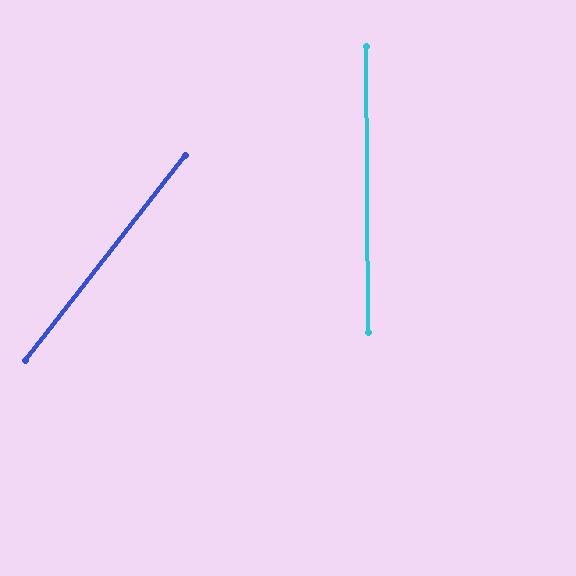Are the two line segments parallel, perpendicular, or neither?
Neither parallel nor perpendicular — they differ by about 39°.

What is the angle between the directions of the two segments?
Approximately 39 degrees.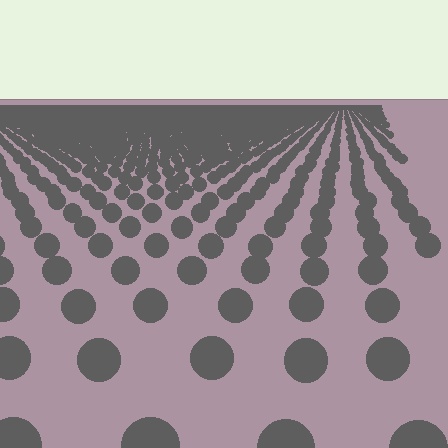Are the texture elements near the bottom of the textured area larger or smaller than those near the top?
Larger. Near the bottom, elements are closer to the viewer and appear at a bigger on-screen size.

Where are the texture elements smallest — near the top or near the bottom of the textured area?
Near the top.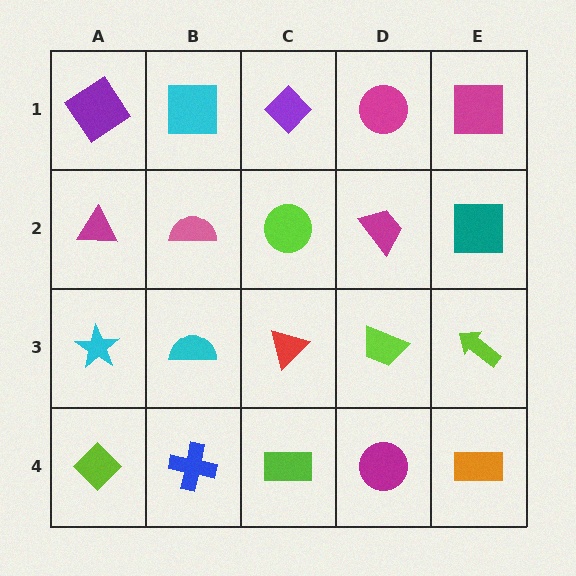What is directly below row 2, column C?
A red triangle.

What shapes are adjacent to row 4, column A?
A cyan star (row 3, column A), a blue cross (row 4, column B).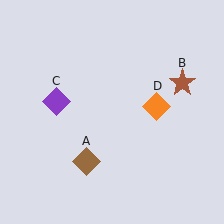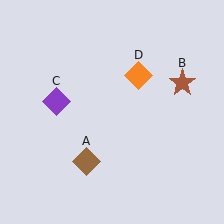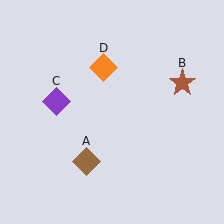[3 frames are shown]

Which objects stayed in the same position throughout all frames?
Brown diamond (object A) and brown star (object B) and purple diamond (object C) remained stationary.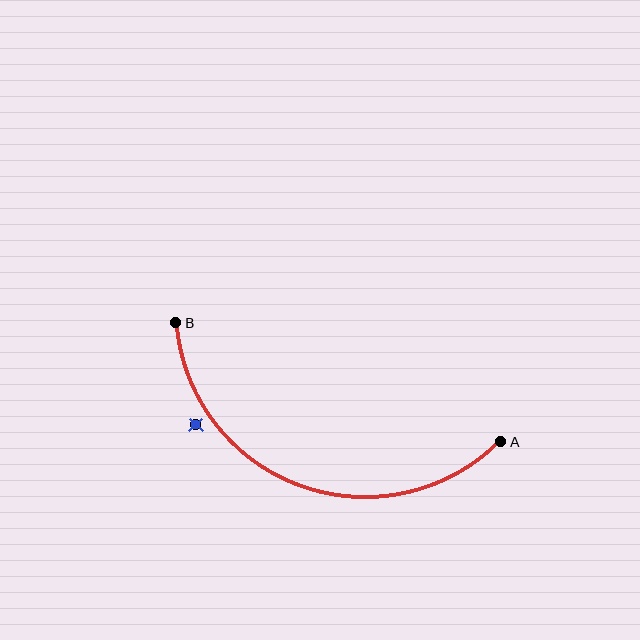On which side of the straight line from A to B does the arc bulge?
The arc bulges below the straight line connecting A and B.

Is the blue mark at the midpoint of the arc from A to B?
No — the blue mark does not lie on the arc at all. It sits slightly outside the curve.